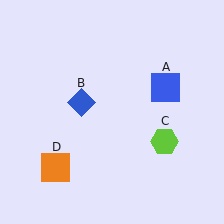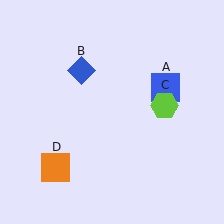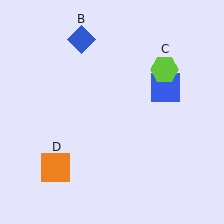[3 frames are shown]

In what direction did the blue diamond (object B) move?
The blue diamond (object B) moved up.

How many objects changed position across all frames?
2 objects changed position: blue diamond (object B), lime hexagon (object C).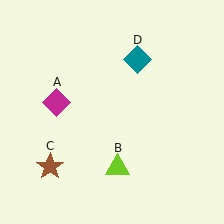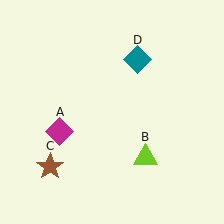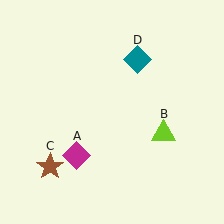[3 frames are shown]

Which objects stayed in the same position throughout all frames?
Brown star (object C) and teal diamond (object D) remained stationary.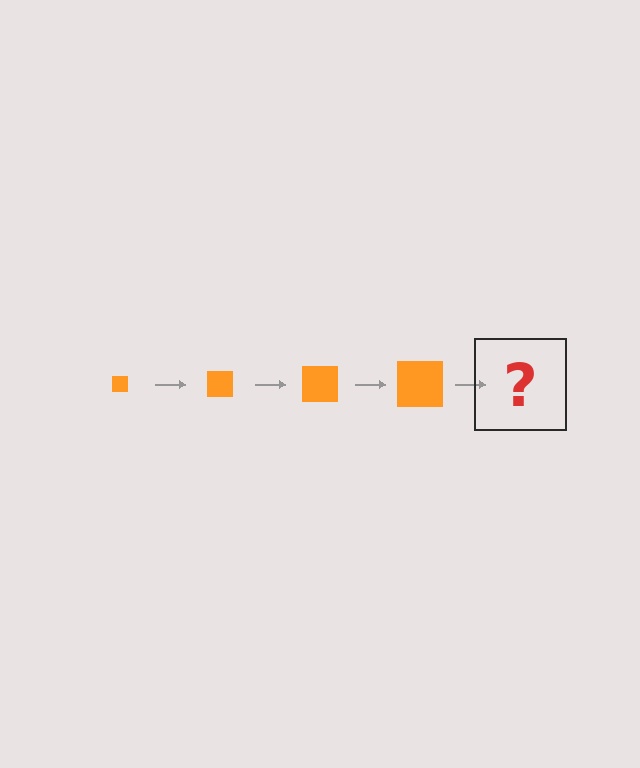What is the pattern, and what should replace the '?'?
The pattern is that the square gets progressively larger each step. The '?' should be an orange square, larger than the previous one.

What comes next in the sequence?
The next element should be an orange square, larger than the previous one.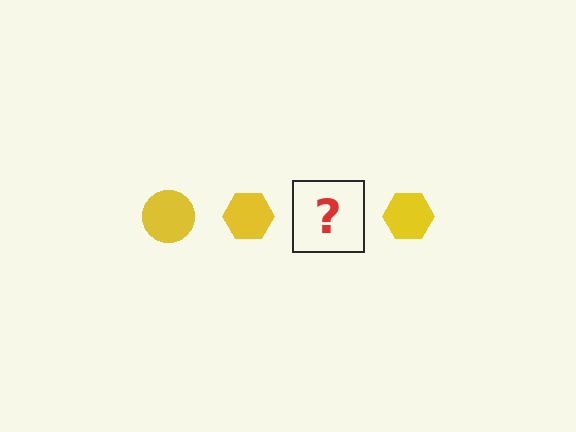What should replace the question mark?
The question mark should be replaced with a yellow circle.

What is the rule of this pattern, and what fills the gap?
The rule is that the pattern cycles through circle, hexagon shapes in yellow. The gap should be filled with a yellow circle.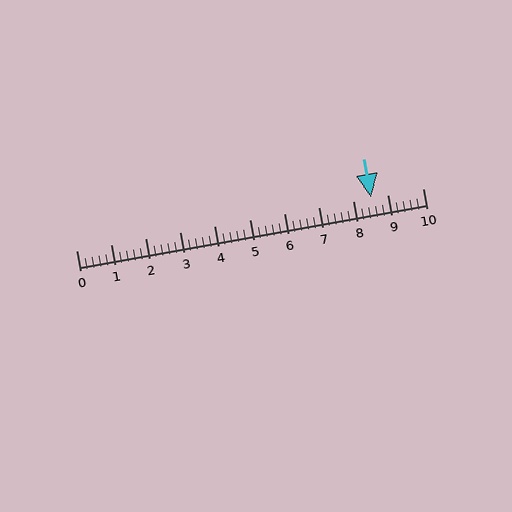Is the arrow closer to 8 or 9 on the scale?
The arrow is closer to 9.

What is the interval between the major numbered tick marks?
The major tick marks are spaced 1 units apart.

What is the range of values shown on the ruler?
The ruler shows values from 0 to 10.